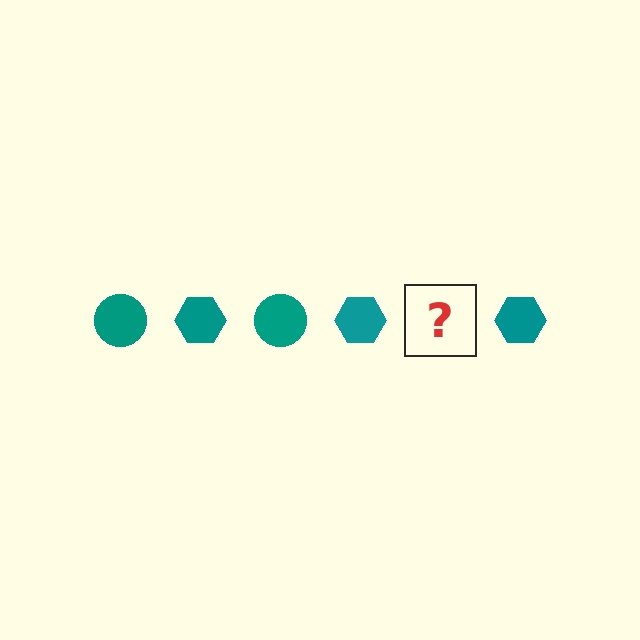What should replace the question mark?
The question mark should be replaced with a teal circle.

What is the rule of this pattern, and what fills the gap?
The rule is that the pattern cycles through circle, hexagon shapes in teal. The gap should be filled with a teal circle.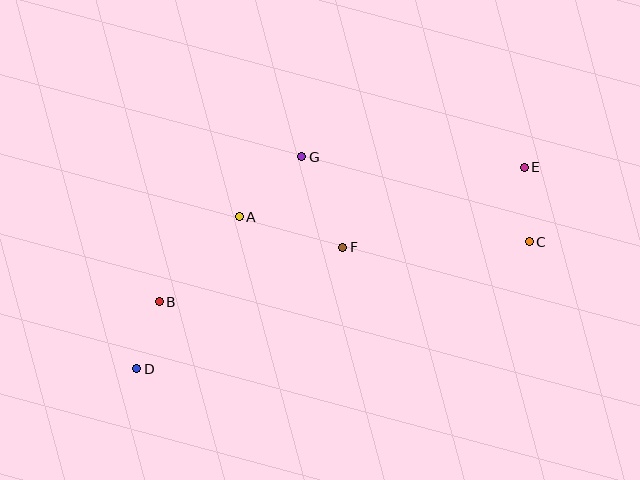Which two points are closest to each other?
Points B and D are closest to each other.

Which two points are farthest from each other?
Points D and E are farthest from each other.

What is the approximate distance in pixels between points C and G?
The distance between C and G is approximately 243 pixels.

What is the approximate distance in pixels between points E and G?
The distance between E and G is approximately 223 pixels.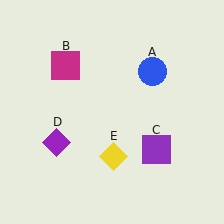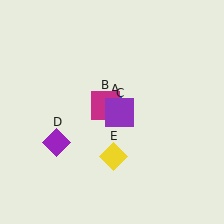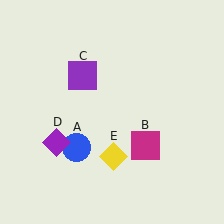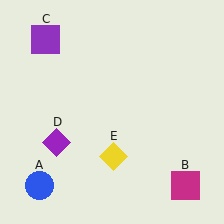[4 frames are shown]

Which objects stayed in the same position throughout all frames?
Purple diamond (object D) and yellow diamond (object E) remained stationary.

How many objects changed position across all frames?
3 objects changed position: blue circle (object A), magenta square (object B), purple square (object C).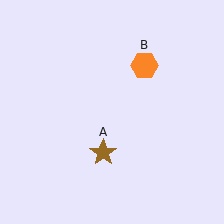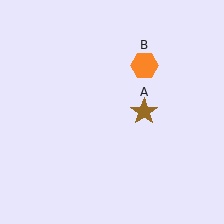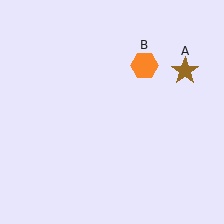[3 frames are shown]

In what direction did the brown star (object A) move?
The brown star (object A) moved up and to the right.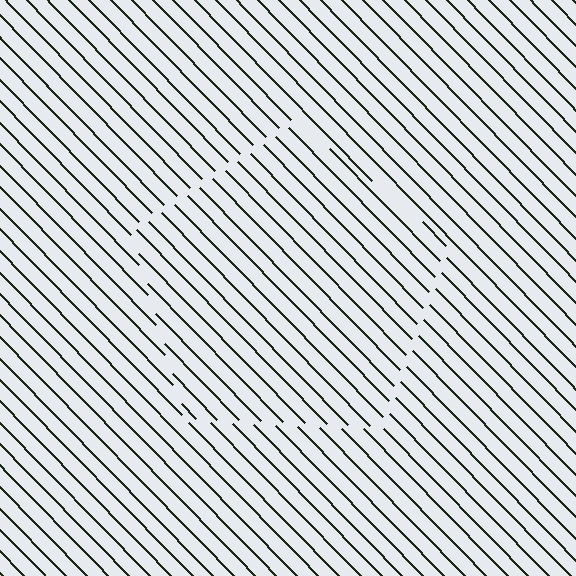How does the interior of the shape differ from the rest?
The interior of the shape contains the same grating, shifted by half a period — the contour is defined by the phase discontinuity where line-ends from the inner and outer gratings abut.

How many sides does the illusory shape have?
5 sides — the line-ends trace a pentagon.